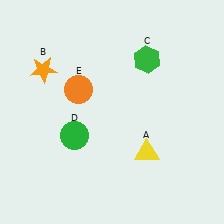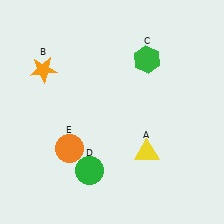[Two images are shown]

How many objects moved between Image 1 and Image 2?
2 objects moved between the two images.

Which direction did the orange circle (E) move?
The orange circle (E) moved down.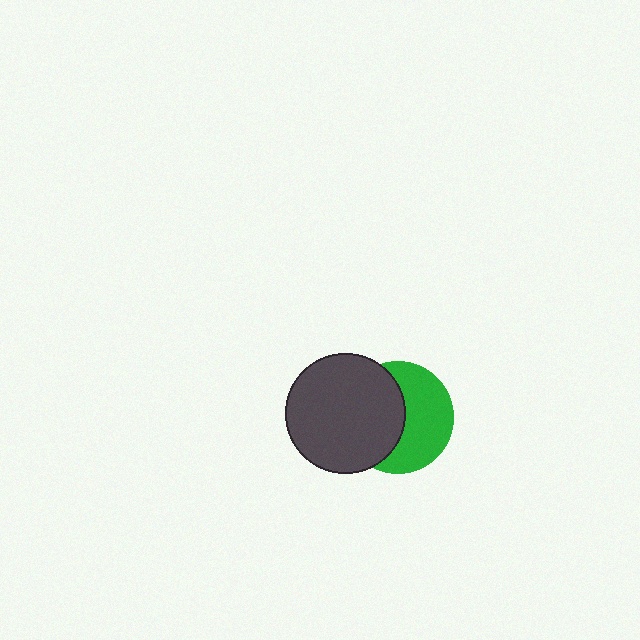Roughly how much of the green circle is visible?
About half of it is visible (roughly 52%).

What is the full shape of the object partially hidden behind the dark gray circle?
The partially hidden object is a green circle.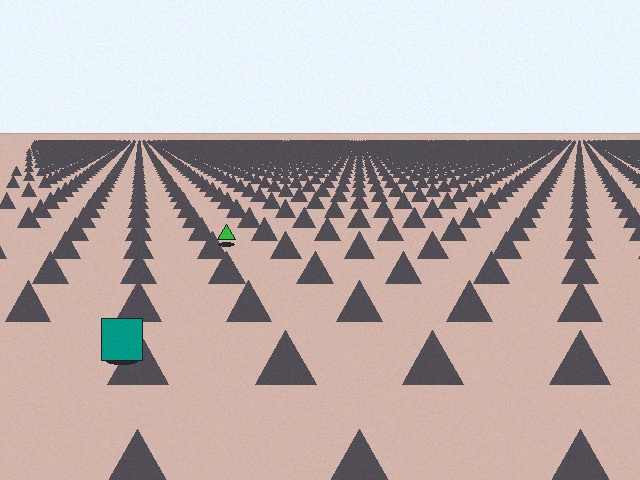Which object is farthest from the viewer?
The green triangle is farthest from the viewer. It appears smaller and the ground texture around it is denser.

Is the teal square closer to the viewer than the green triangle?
Yes. The teal square is closer — you can tell from the texture gradient: the ground texture is coarser near it.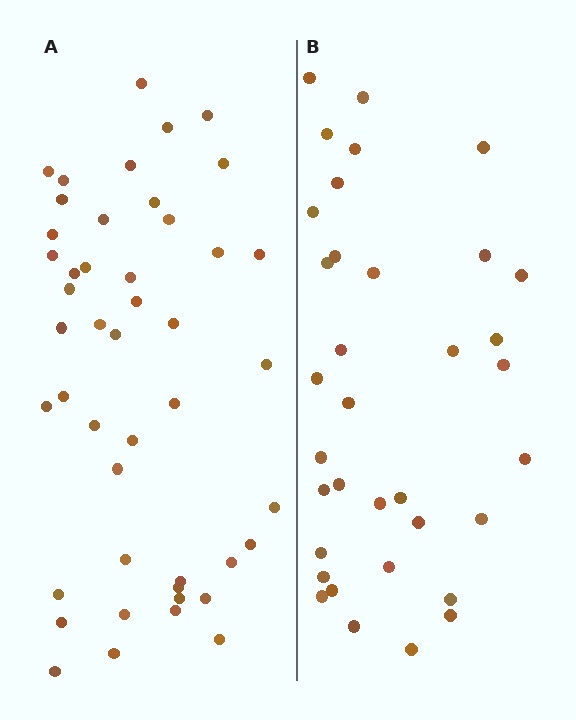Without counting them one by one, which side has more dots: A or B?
Region A (the left region) has more dots.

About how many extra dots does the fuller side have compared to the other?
Region A has roughly 12 or so more dots than region B.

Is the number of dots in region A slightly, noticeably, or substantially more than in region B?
Region A has noticeably more, but not dramatically so. The ratio is roughly 1.3 to 1.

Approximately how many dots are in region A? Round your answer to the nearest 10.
About 50 dots. (The exact count is 46, which rounds to 50.)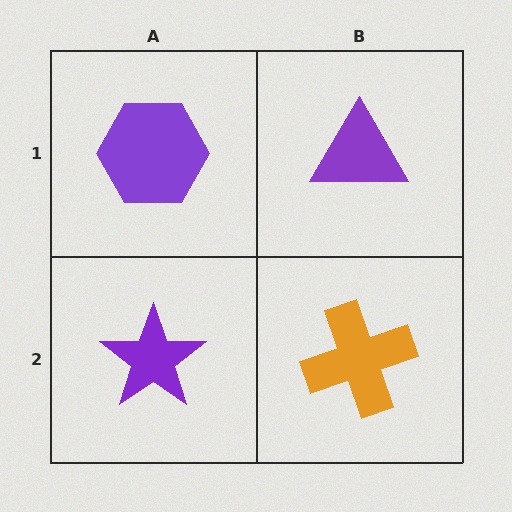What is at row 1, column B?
A purple triangle.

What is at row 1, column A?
A purple hexagon.